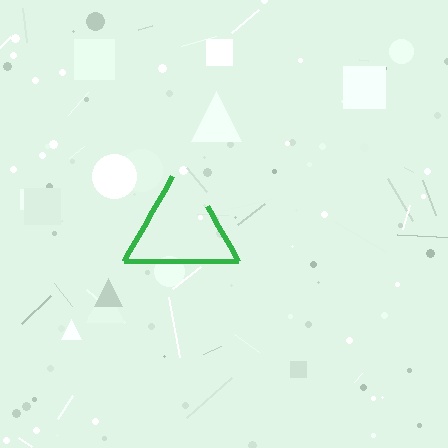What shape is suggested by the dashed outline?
The dashed outline suggests a triangle.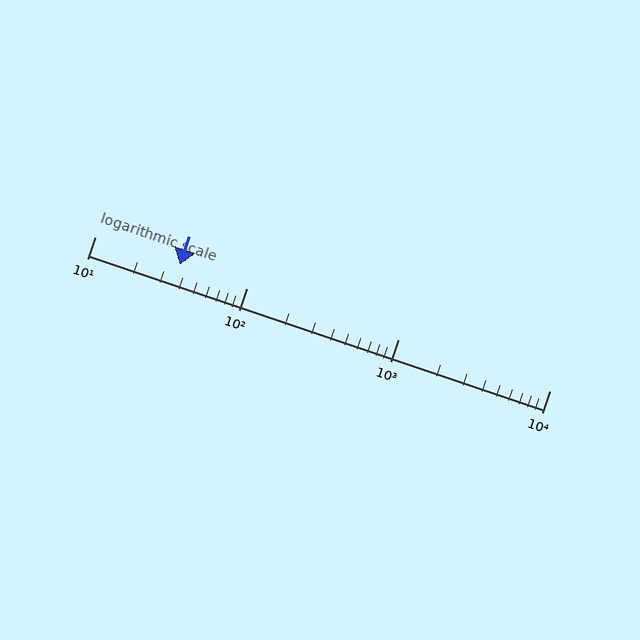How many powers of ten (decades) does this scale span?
The scale spans 3 decades, from 10 to 10000.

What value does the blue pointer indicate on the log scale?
The pointer indicates approximately 36.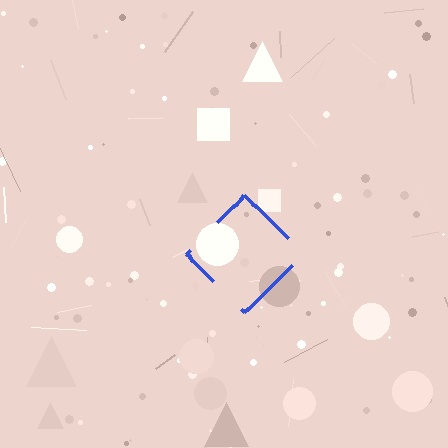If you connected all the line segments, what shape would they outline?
They would outline a diamond.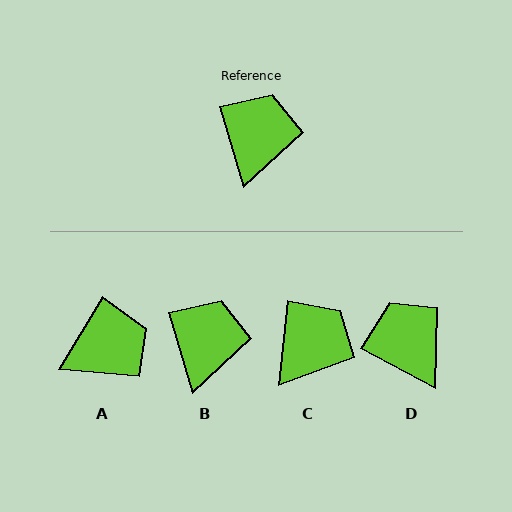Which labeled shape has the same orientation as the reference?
B.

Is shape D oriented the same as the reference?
No, it is off by about 46 degrees.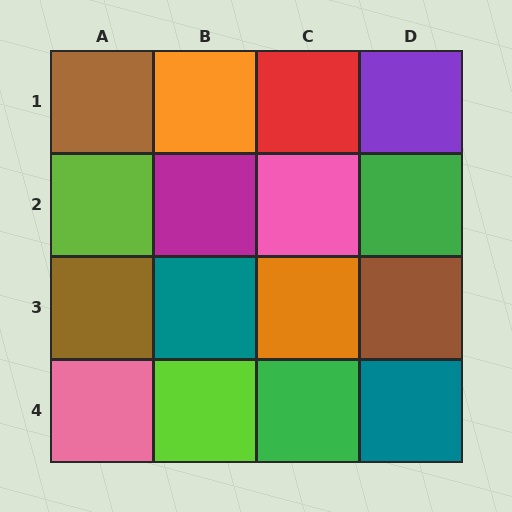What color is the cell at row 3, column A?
Brown.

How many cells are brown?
3 cells are brown.